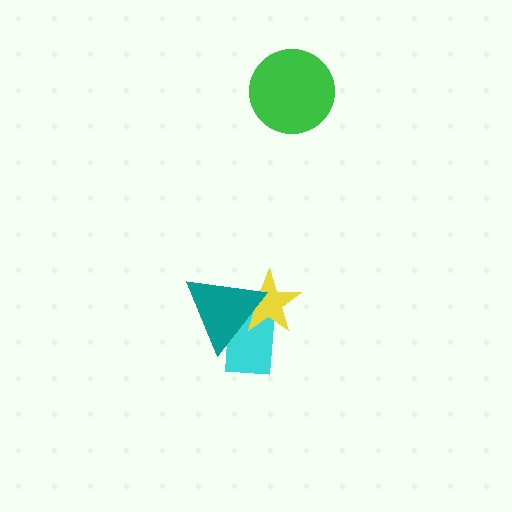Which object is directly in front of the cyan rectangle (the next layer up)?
The yellow star is directly in front of the cyan rectangle.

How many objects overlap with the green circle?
0 objects overlap with the green circle.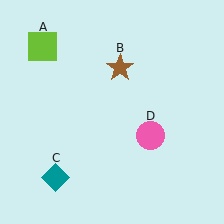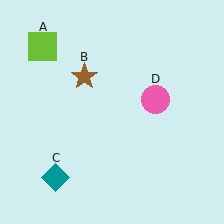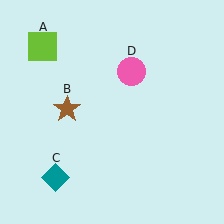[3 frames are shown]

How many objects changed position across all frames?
2 objects changed position: brown star (object B), pink circle (object D).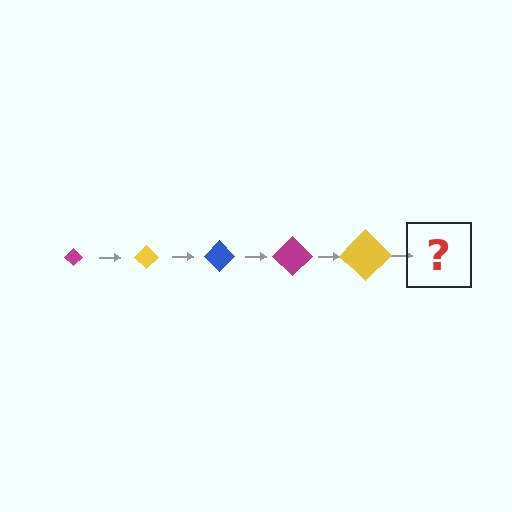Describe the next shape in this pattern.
It should be a blue diamond, larger than the previous one.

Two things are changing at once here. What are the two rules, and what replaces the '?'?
The two rules are that the diamond grows larger each step and the color cycles through magenta, yellow, and blue. The '?' should be a blue diamond, larger than the previous one.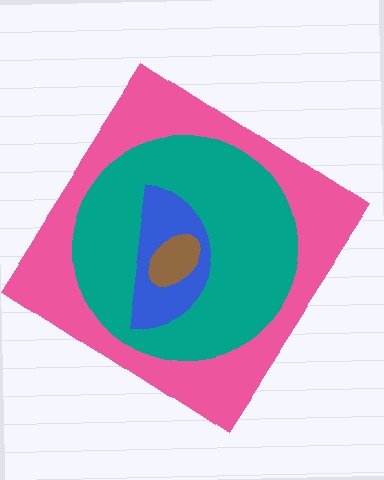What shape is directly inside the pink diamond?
The teal circle.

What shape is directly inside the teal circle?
The blue semicircle.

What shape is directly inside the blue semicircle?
The brown ellipse.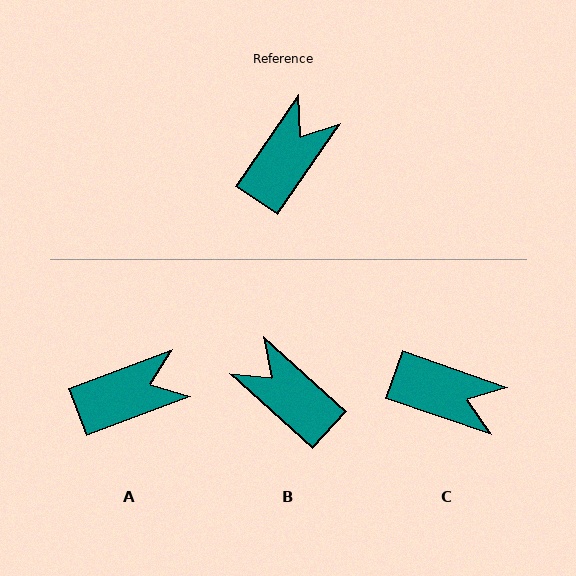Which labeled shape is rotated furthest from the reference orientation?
B, about 82 degrees away.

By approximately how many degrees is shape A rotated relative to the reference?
Approximately 35 degrees clockwise.